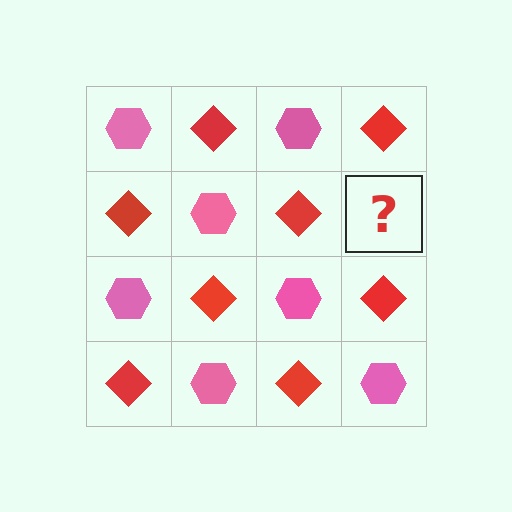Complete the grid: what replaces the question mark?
The question mark should be replaced with a pink hexagon.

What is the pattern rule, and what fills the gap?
The rule is that it alternates pink hexagon and red diamond in a checkerboard pattern. The gap should be filled with a pink hexagon.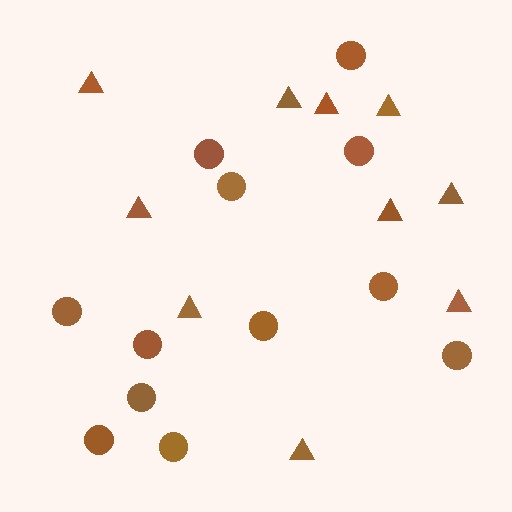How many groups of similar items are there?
There are 2 groups: one group of circles (12) and one group of triangles (10).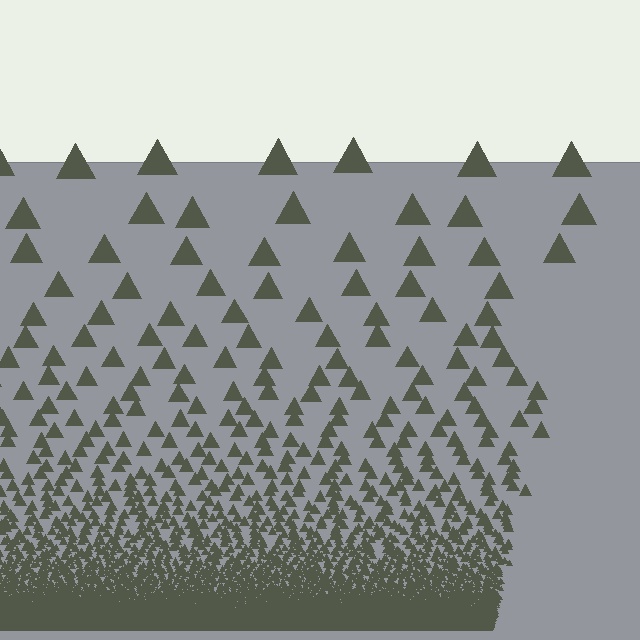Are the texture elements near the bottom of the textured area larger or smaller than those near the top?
Smaller. The gradient is inverted — elements near the bottom are smaller and denser.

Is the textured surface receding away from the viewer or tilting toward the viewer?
The surface appears to tilt toward the viewer. Texture elements get larger and sparser toward the top.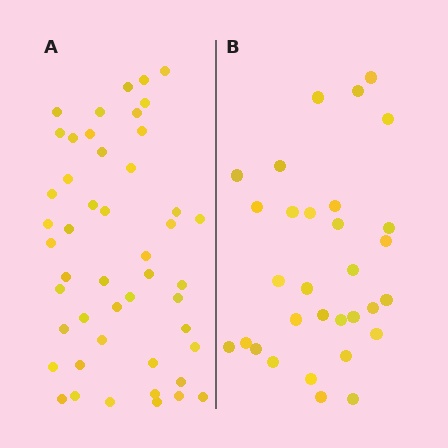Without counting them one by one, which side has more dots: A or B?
Region A (the left region) has more dots.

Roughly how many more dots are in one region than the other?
Region A has approximately 15 more dots than region B.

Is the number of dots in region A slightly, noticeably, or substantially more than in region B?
Region A has substantially more. The ratio is roughly 1.5 to 1.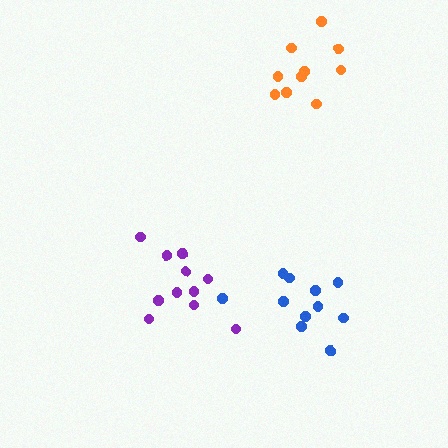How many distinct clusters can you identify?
There are 3 distinct clusters.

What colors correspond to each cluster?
The clusters are colored: blue, orange, purple.